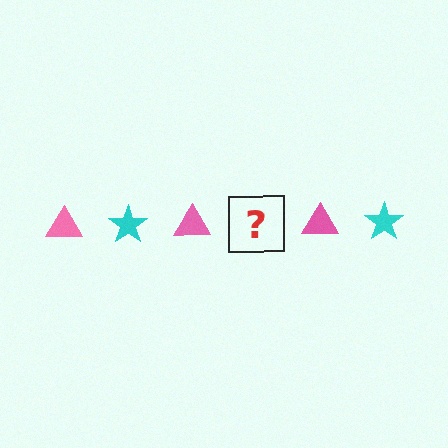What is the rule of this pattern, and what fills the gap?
The rule is that the pattern alternates between pink triangle and cyan star. The gap should be filled with a cyan star.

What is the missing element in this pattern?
The missing element is a cyan star.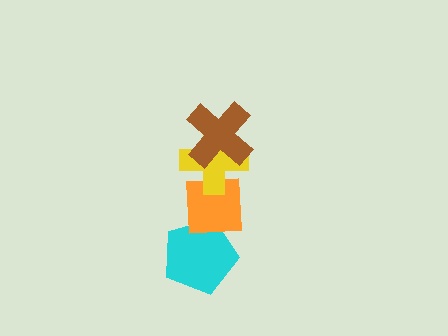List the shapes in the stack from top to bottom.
From top to bottom: the brown cross, the yellow cross, the orange square, the cyan pentagon.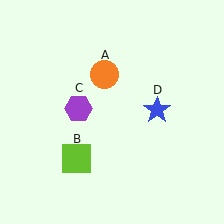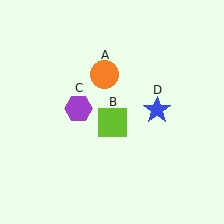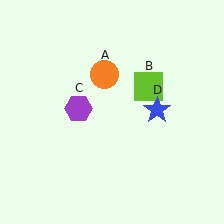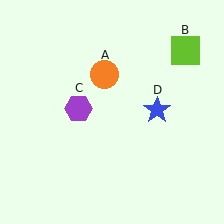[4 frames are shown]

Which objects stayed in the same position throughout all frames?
Orange circle (object A) and purple hexagon (object C) and blue star (object D) remained stationary.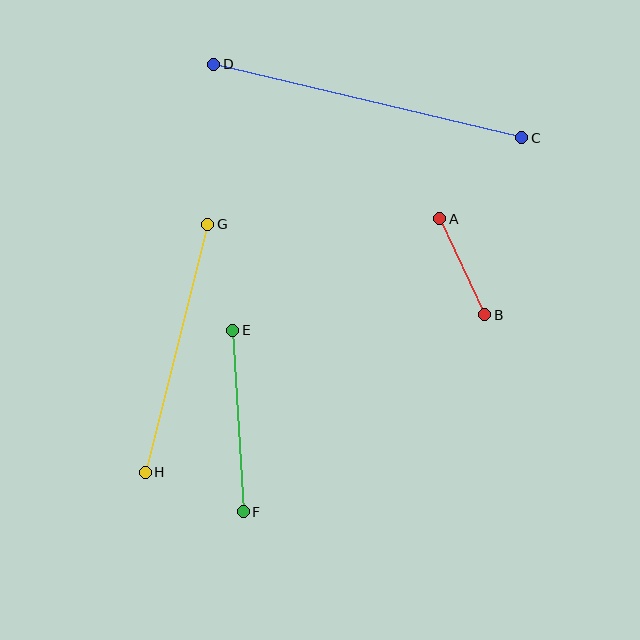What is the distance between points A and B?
The distance is approximately 106 pixels.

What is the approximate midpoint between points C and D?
The midpoint is at approximately (368, 101) pixels.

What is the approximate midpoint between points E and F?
The midpoint is at approximately (238, 421) pixels.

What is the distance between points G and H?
The distance is approximately 256 pixels.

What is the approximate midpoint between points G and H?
The midpoint is at approximately (177, 348) pixels.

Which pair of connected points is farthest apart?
Points C and D are farthest apart.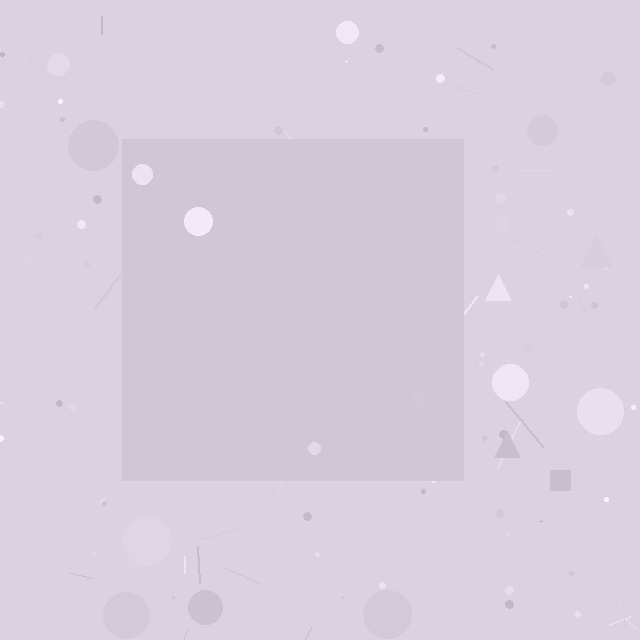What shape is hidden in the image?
A square is hidden in the image.